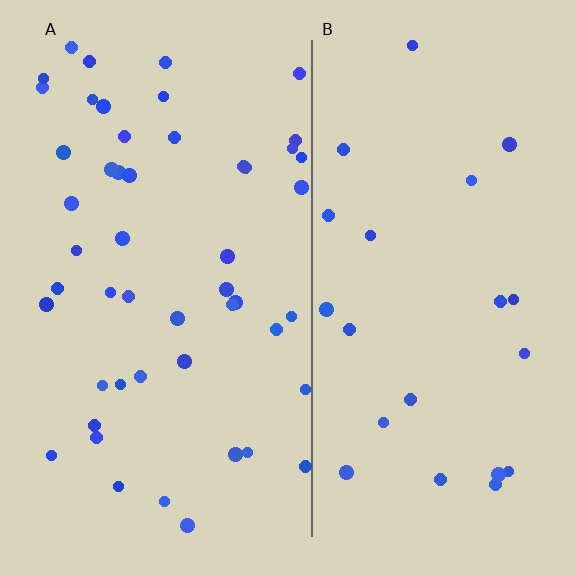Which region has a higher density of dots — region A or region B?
A (the left).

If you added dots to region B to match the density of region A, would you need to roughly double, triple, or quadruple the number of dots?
Approximately double.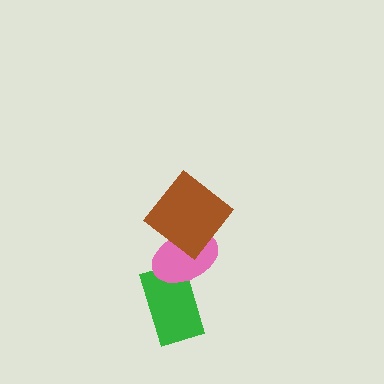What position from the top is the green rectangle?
The green rectangle is 3rd from the top.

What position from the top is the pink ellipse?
The pink ellipse is 2nd from the top.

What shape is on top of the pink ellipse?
The brown diamond is on top of the pink ellipse.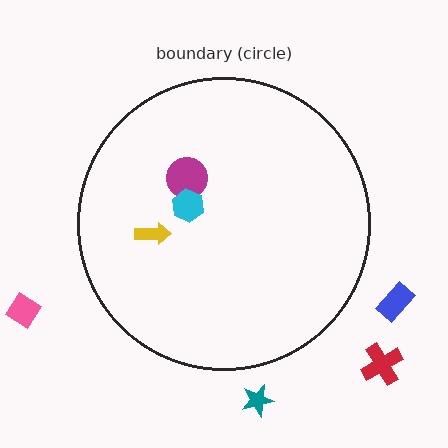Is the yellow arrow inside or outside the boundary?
Inside.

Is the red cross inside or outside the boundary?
Outside.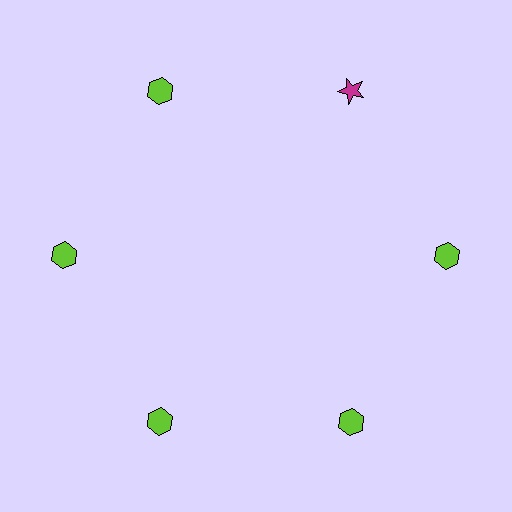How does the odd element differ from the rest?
It differs in both color (magenta instead of lime) and shape (star instead of hexagon).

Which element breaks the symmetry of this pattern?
The magenta star at roughly the 1 o'clock position breaks the symmetry. All other shapes are lime hexagons.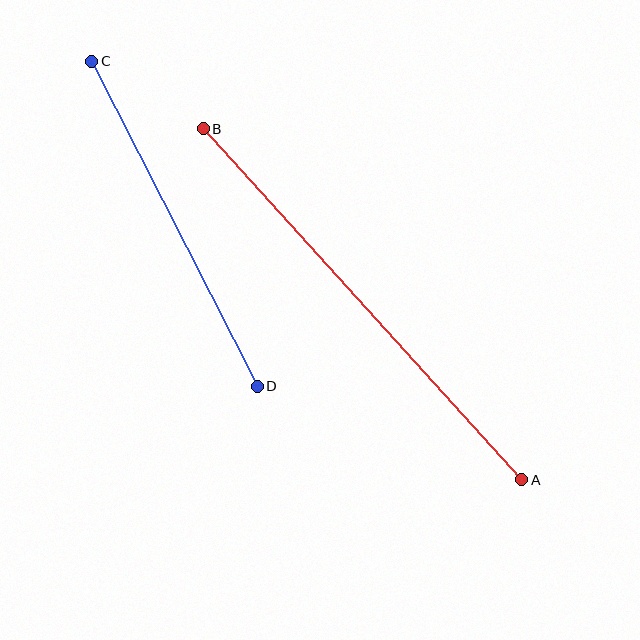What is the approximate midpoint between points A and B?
The midpoint is at approximately (362, 304) pixels.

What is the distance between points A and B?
The distance is approximately 474 pixels.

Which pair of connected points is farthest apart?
Points A and B are farthest apart.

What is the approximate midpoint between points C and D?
The midpoint is at approximately (174, 224) pixels.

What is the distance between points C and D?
The distance is approximately 365 pixels.